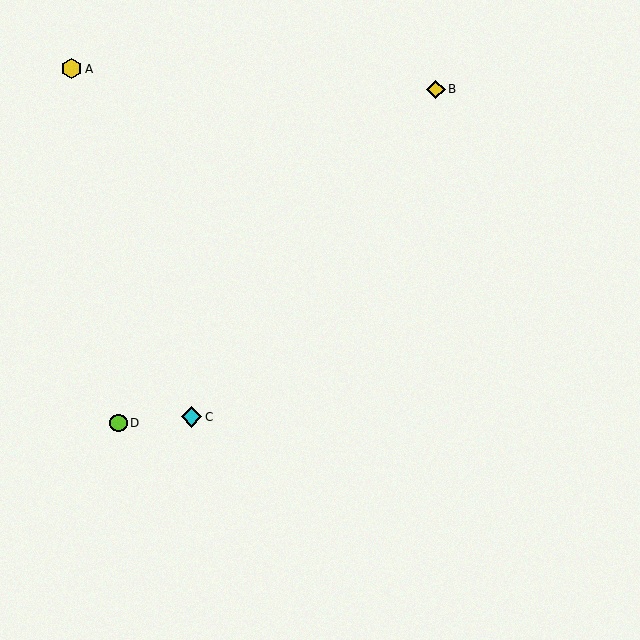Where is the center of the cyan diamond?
The center of the cyan diamond is at (192, 417).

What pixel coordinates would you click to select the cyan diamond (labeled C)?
Click at (192, 417) to select the cyan diamond C.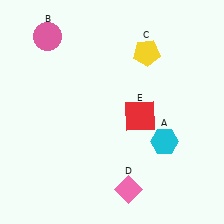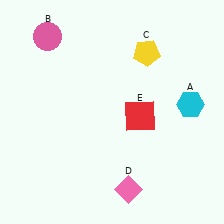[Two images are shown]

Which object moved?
The cyan hexagon (A) moved up.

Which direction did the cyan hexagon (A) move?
The cyan hexagon (A) moved up.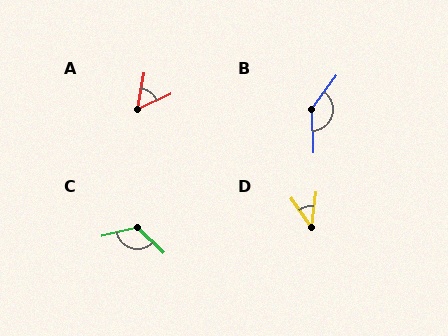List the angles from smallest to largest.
D (41°), A (55°), C (122°), B (141°).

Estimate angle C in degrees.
Approximately 122 degrees.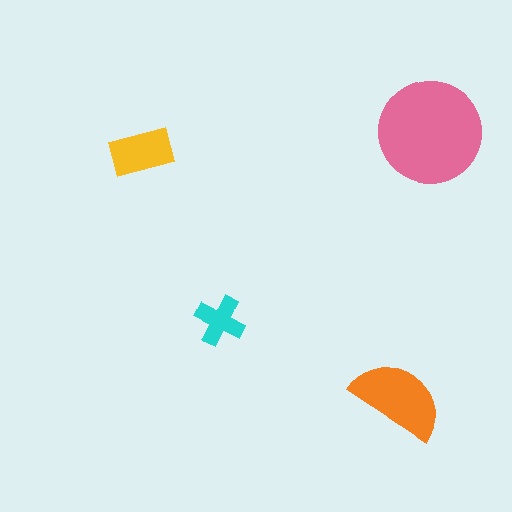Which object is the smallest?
The cyan cross.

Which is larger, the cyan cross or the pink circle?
The pink circle.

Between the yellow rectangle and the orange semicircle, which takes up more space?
The orange semicircle.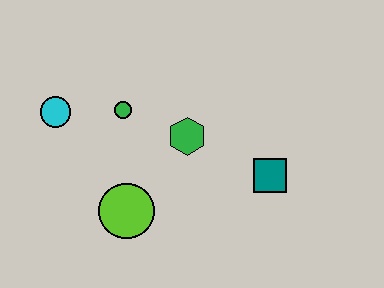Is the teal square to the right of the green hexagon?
Yes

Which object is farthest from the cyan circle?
The teal square is farthest from the cyan circle.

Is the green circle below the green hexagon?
No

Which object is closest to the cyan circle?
The green circle is closest to the cyan circle.